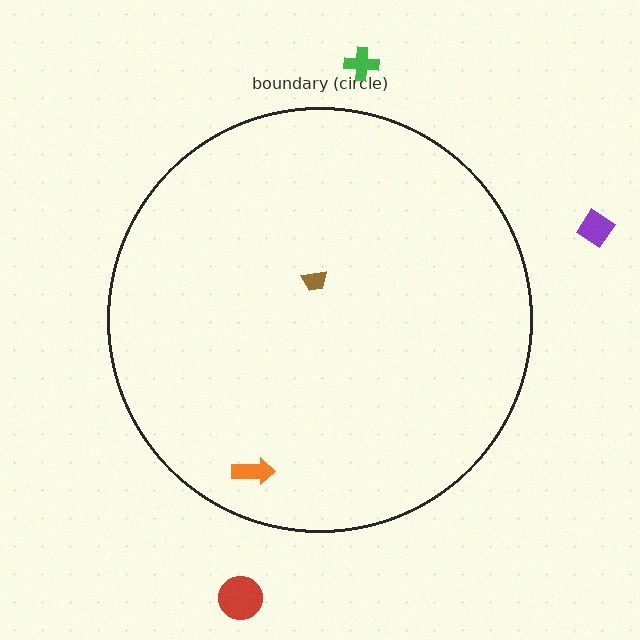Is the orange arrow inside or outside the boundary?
Inside.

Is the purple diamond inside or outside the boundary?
Outside.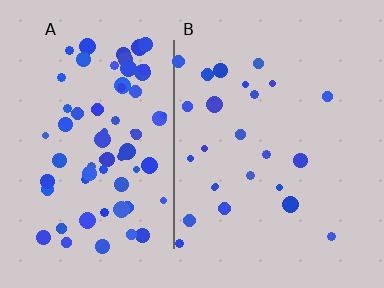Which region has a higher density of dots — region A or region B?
A (the left).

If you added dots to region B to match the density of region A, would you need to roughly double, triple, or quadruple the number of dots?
Approximately triple.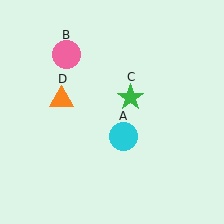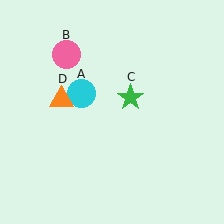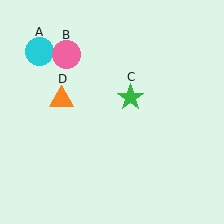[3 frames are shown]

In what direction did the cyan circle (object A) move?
The cyan circle (object A) moved up and to the left.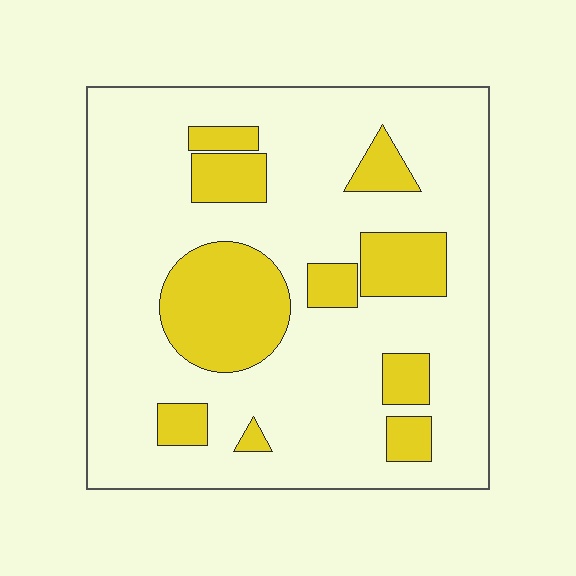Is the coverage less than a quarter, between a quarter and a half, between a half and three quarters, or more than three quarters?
Less than a quarter.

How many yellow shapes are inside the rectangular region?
10.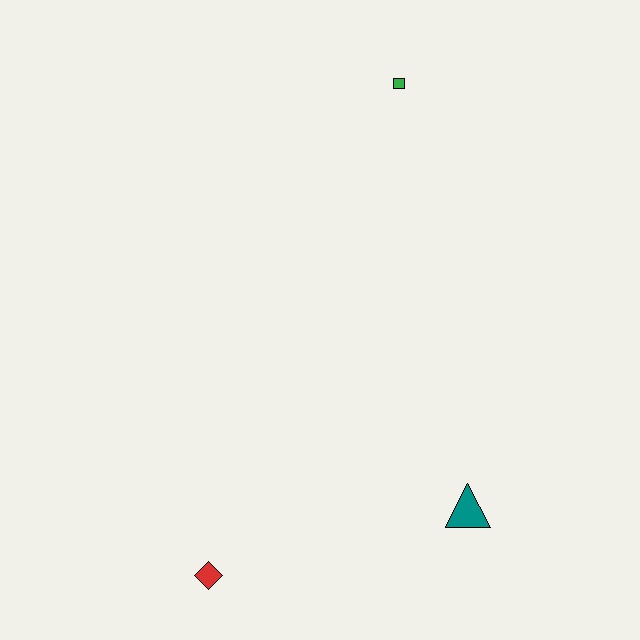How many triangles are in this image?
There is 1 triangle.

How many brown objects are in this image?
There are no brown objects.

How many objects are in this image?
There are 3 objects.